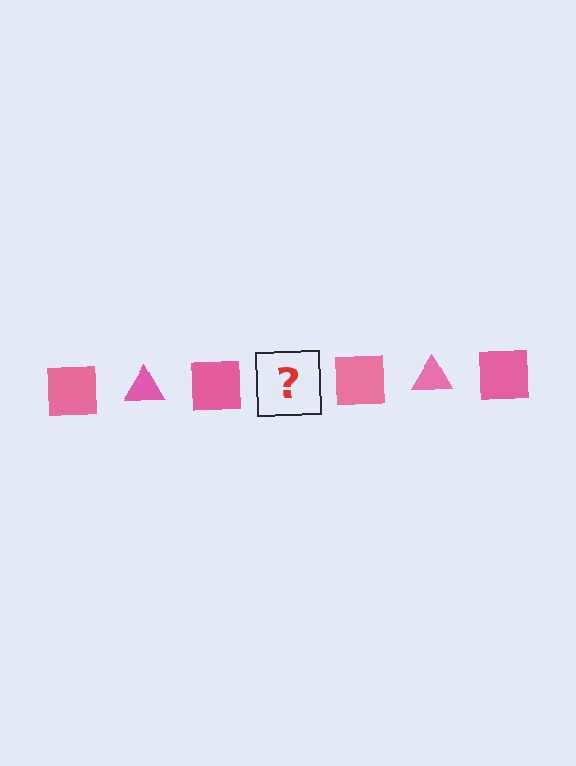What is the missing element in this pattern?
The missing element is a pink triangle.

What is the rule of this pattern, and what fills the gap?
The rule is that the pattern cycles through square, triangle shapes in pink. The gap should be filled with a pink triangle.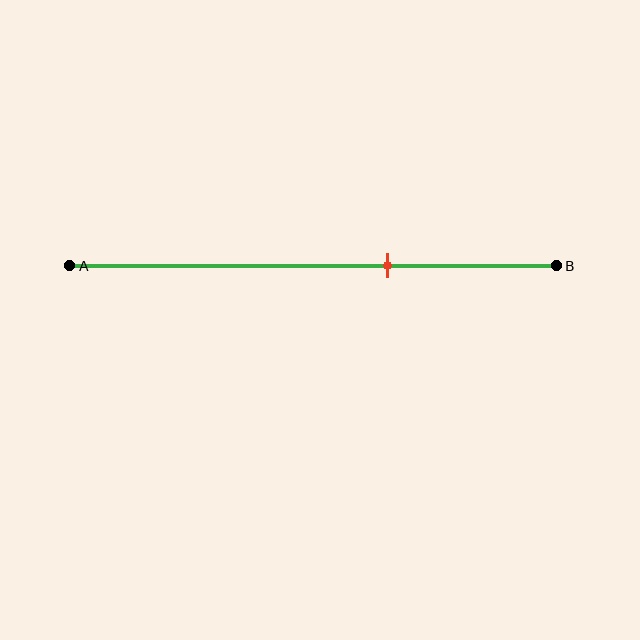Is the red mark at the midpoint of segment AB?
No, the mark is at about 65% from A, not at the 50% midpoint.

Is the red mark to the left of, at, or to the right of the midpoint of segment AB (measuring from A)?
The red mark is to the right of the midpoint of segment AB.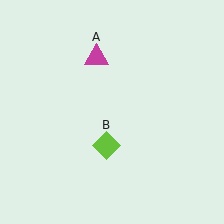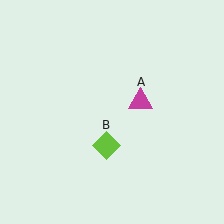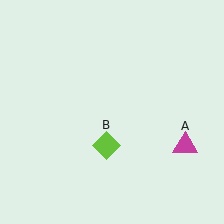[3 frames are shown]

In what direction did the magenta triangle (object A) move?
The magenta triangle (object A) moved down and to the right.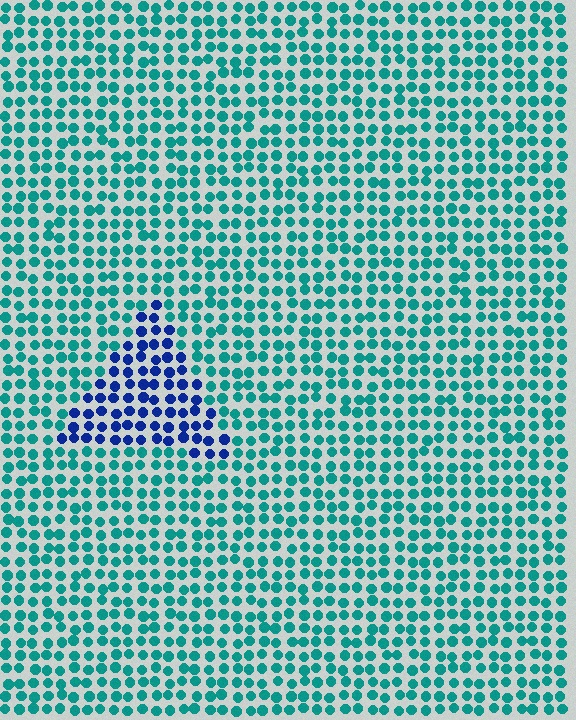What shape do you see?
I see a triangle.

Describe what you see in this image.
The image is filled with small teal elements in a uniform arrangement. A triangle-shaped region is visible where the elements are tinted to a slightly different hue, forming a subtle color boundary.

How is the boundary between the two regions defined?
The boundary is defined purely by a slight shift in hue (about 53 degrees). Spacing, size, and orientation are identical on both sides.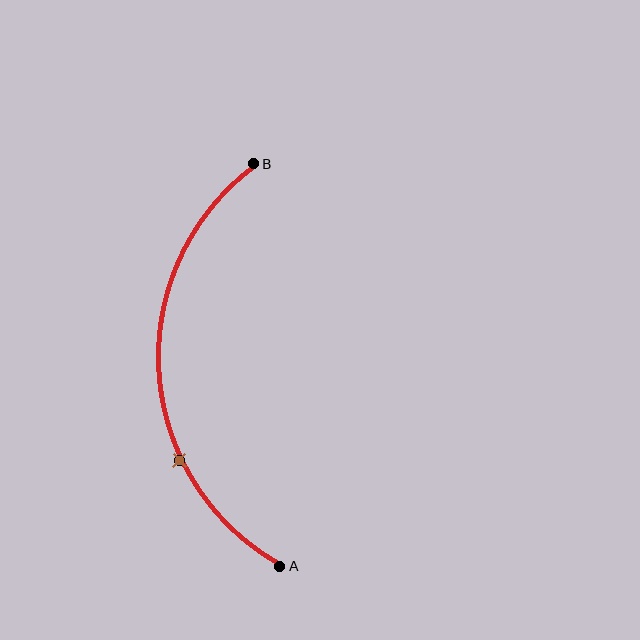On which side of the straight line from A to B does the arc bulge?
The arc bulges to the left of the straight line connecting A and B.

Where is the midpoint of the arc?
The arc midpoint is the point on the curve farthest from the straight line joining A and B. It sits to the left of that line.